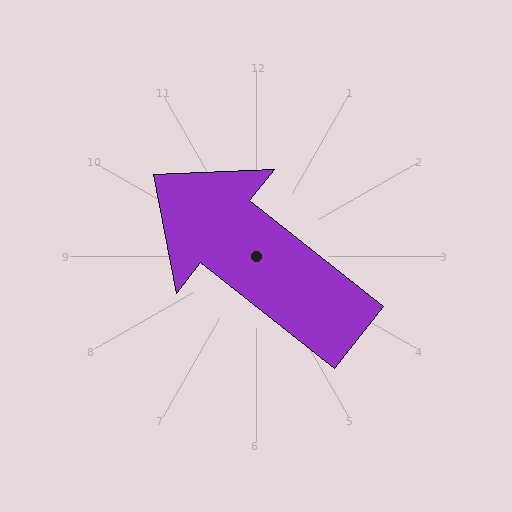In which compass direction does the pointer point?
Northwest.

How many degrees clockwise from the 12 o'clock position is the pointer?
Approximately 308 degrees.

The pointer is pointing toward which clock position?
Roughly 10 o'clock.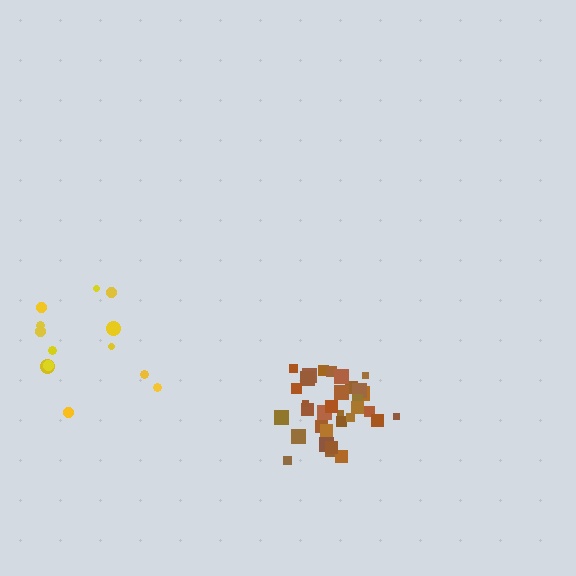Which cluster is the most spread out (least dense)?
Yellow.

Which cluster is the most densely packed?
Brown.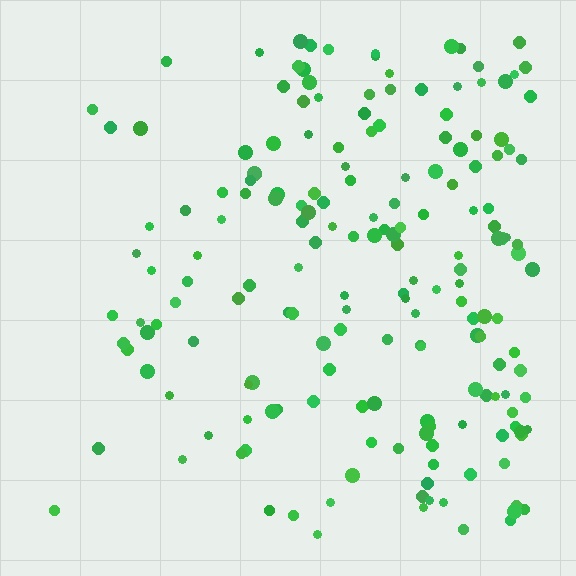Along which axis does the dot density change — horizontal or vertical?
Horizontal.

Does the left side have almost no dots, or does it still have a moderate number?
Still a moderate number, just noticeably fewer than the right.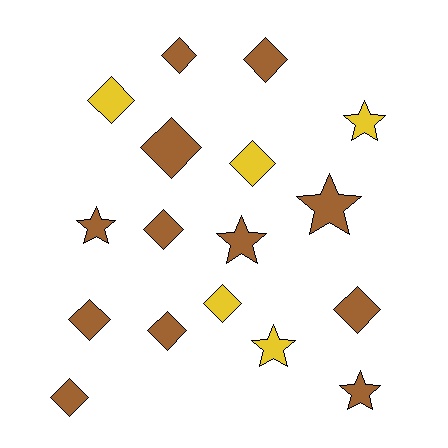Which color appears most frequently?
Brown, with 12 objects.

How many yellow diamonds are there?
There are 3 yellow diamonds.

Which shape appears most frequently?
Diamond, with 11 objects.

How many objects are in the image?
There are 17 objects.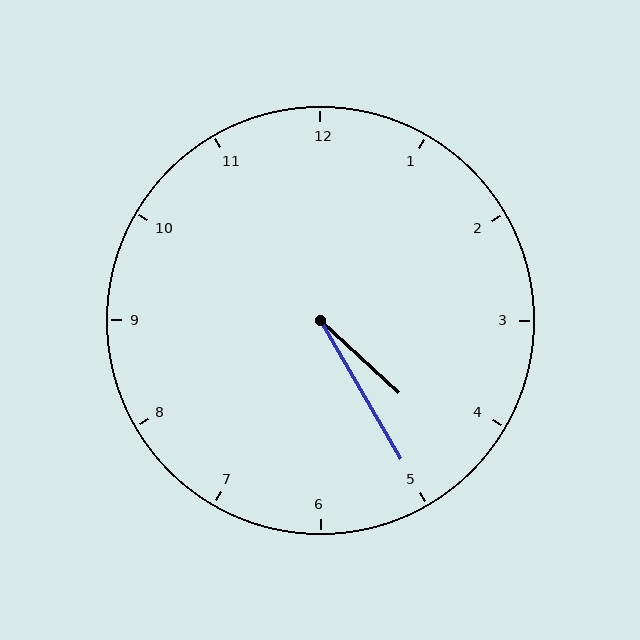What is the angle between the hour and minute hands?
Approximately 18 degrees.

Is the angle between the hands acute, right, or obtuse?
It is acute.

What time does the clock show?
4:25.